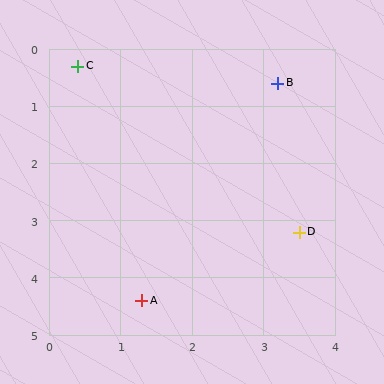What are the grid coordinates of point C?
Point C is at approximately (0.4, 0.3).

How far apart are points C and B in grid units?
Points C and B are about 2.8 grid units apart.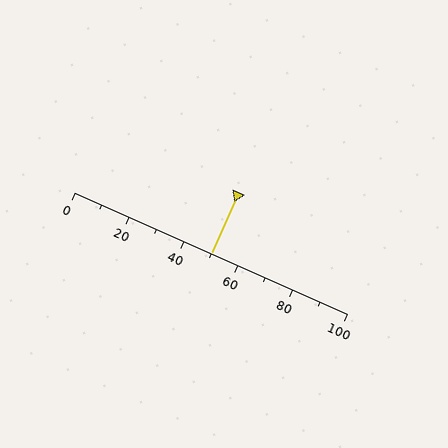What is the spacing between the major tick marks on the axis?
The major ticks are spaced 20 apart.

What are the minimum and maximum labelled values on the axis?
The axis runs from 0 to 100.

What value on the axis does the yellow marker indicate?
The marker indicates approximately 50.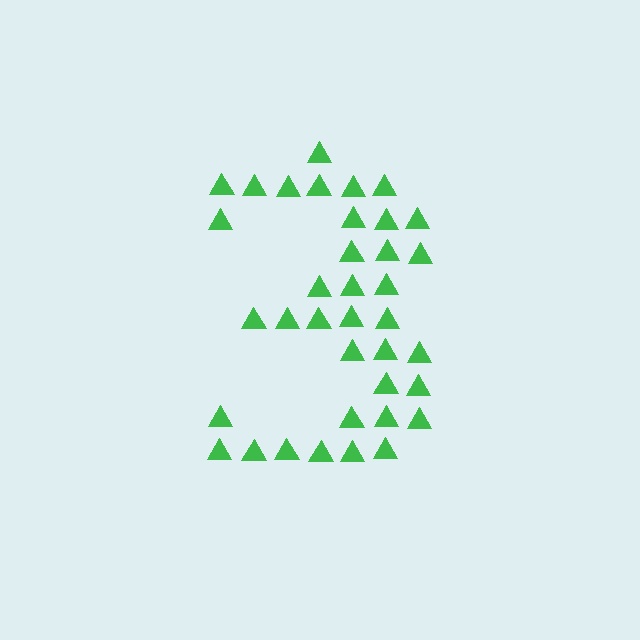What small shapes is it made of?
It is made of small triangles.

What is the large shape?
The large shape is the digit 3.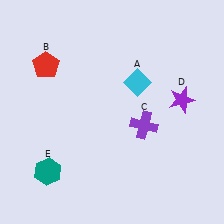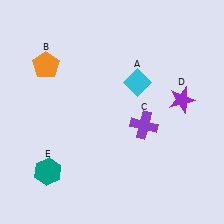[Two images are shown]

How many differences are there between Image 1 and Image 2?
There is 1 difference between the two images.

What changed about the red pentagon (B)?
In Image 1, B is red. In Image 2, it changed to orange.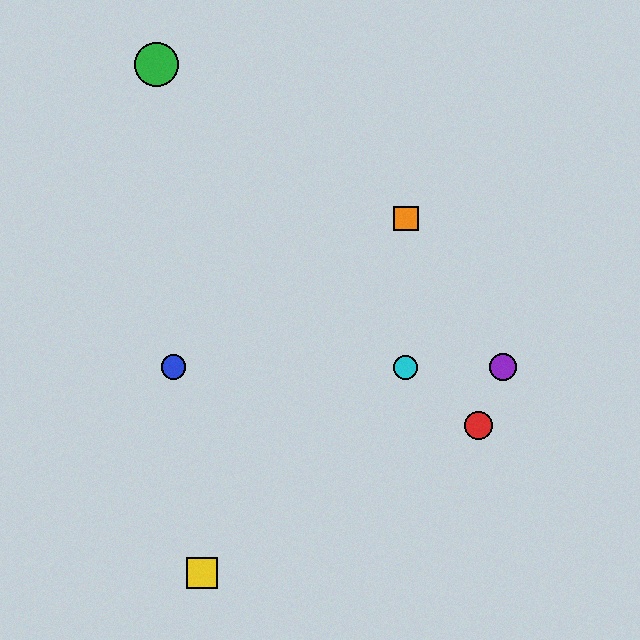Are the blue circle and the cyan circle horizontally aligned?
Yes, both are at y≈367.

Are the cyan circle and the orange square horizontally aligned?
No, the cyan circle is at y≈367 and the orange square is at y≈219.